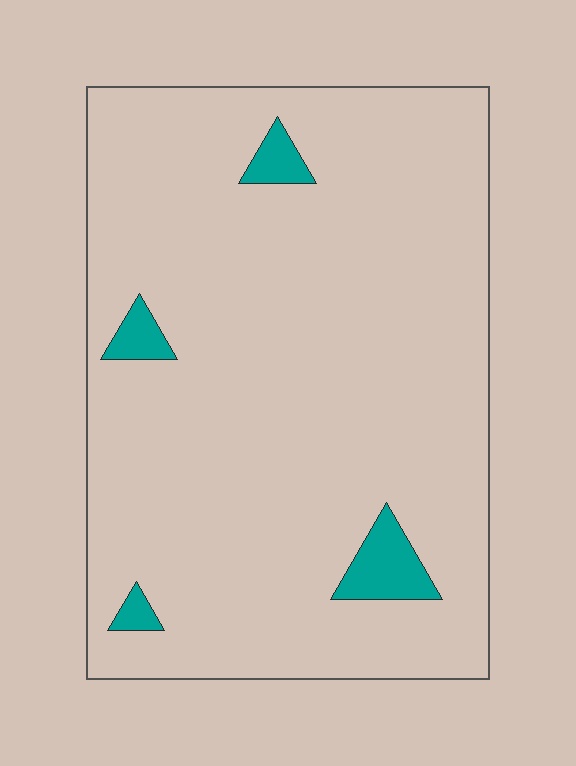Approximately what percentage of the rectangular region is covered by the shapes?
Approximately 5%.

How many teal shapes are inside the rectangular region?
4.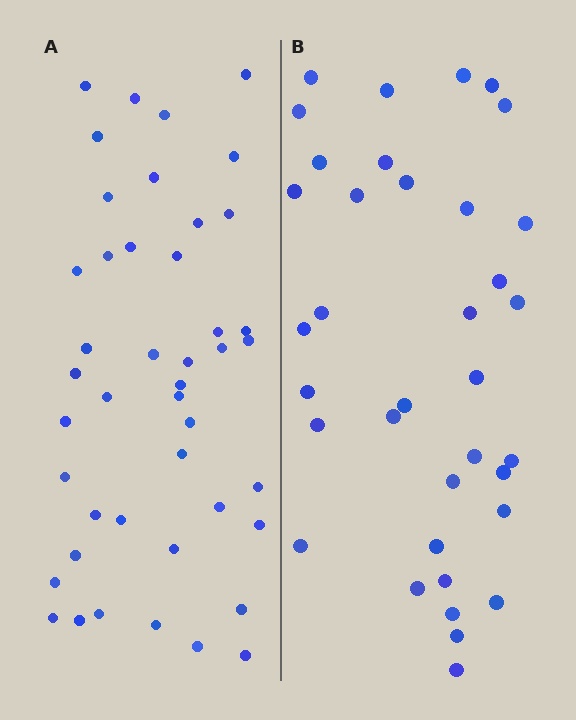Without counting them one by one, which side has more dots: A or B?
Region A (the left region) has more dots.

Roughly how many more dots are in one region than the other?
Region A has roughly 8 or so more dots than region B.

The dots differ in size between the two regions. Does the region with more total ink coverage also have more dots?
No. Region B has more total ink coverage because its dots are larger, but region A actually contains more individual dots. Total area can be misleading — the number of items is what matters here.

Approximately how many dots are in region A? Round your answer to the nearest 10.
About 40 dots. (The exact count is 44, which rounds to 40.)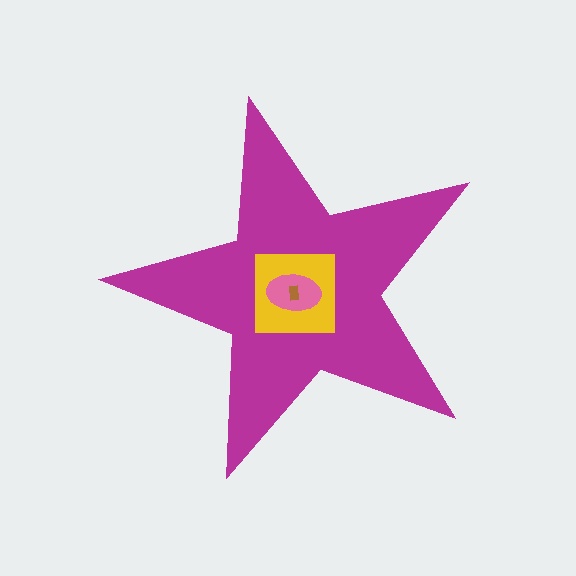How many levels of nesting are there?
4.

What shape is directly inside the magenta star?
The yellow square.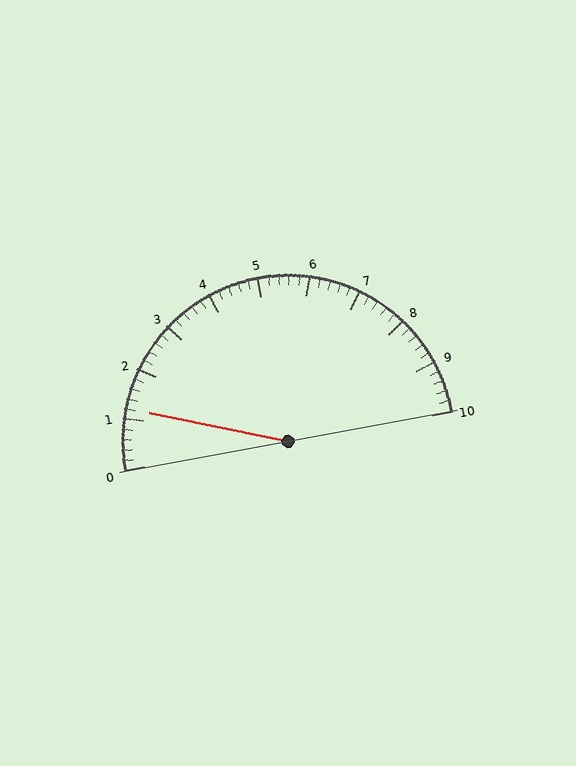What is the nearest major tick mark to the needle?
The nearest major tick mark is 1.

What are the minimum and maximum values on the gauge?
The gauge ranges from 0 to 10.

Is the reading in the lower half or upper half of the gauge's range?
The reading is in the lower half of the range (0 to 10).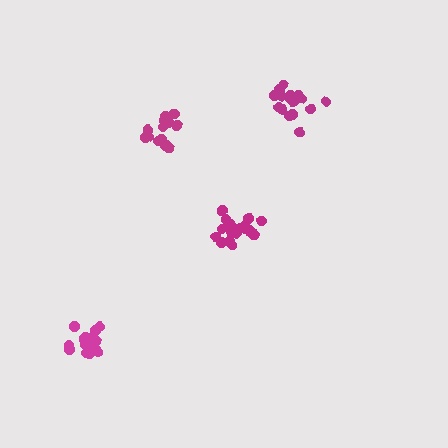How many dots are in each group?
Group 1: 16 dots, Group 2: 18 dots, Group 3: 19 dots, Group 4: 14 dots (67 total).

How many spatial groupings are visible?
There are 4 spatial groupings.